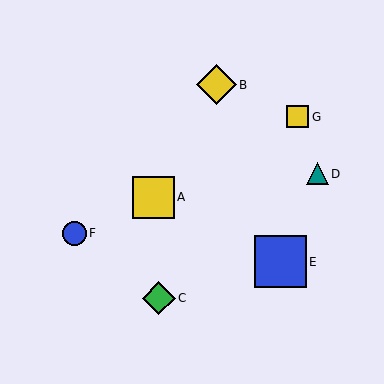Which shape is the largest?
The blue square (labeled E) is the largest.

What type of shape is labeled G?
Shape G is a yellow square.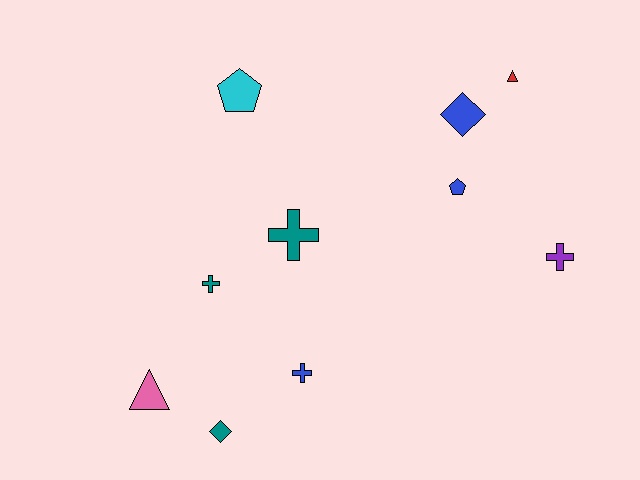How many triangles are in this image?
There are 2 triangles.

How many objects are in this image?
There are 10 objects.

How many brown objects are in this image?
There are no brown objects.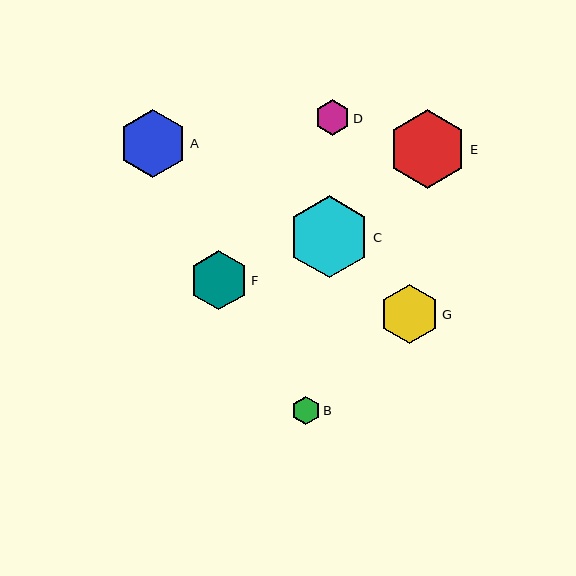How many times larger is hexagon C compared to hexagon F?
Hexagon C is approximately 1.4 times the size of hexagon F.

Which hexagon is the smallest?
Hexagon B is the smallest with a size of approximately 29 pixels.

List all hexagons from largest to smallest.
From largest to smallest: C, E, A, G, F, D, B.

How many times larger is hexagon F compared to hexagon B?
Hexagon F is approximately 2.1 times the size of hexagon B.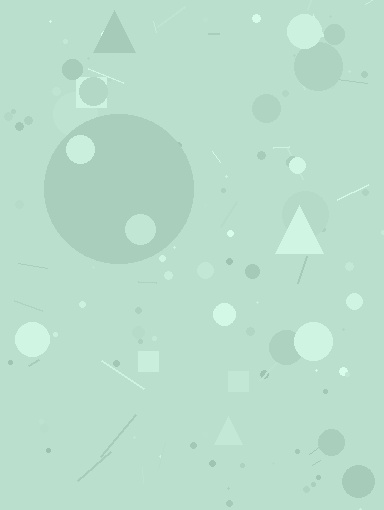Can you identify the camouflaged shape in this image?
The camouflaged shape is a circle.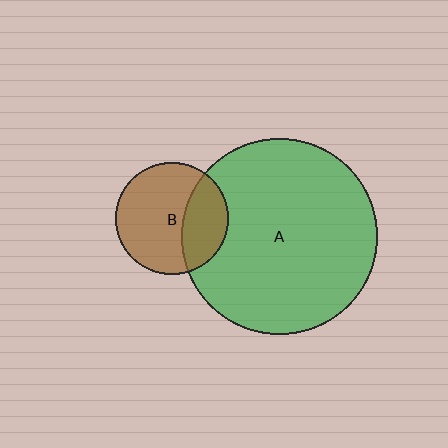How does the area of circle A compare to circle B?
Approximately 3.1 times.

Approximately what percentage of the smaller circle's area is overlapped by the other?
Approximately 35%.